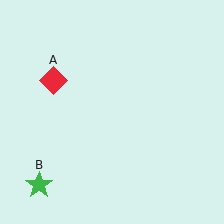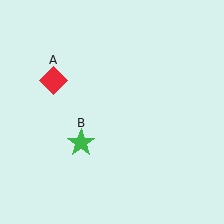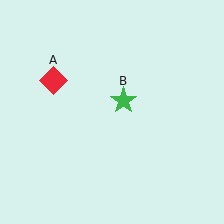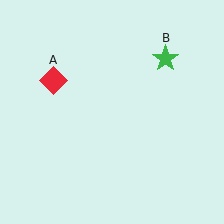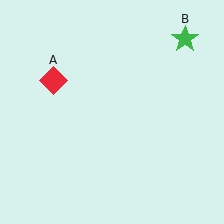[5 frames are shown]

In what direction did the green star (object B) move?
The green star (object B) moved up and to the right.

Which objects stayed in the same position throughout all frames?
Red diamond (object A) remained stationary.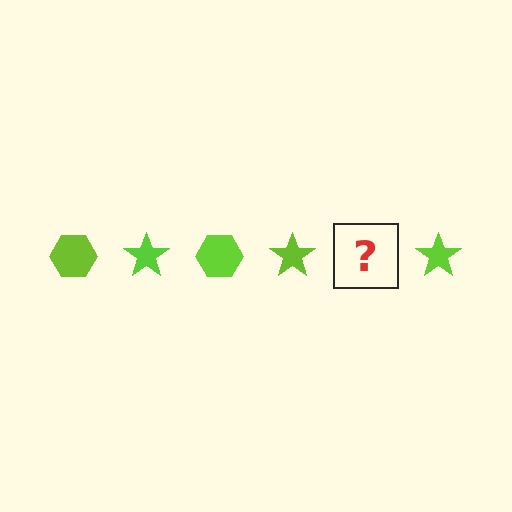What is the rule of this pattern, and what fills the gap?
The rule is that the pattern cycles through hexagon, star shapes in lime. The gap should be filled with a lime hexagon.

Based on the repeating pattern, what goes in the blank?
The blank should be a lime hexagon.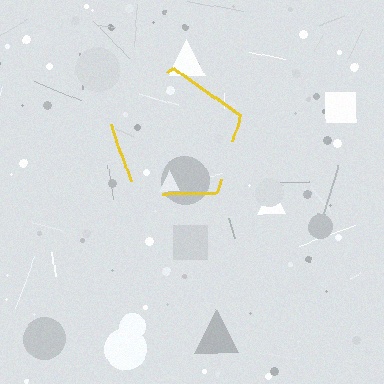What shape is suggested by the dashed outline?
The dashed outline suggests a pentagon.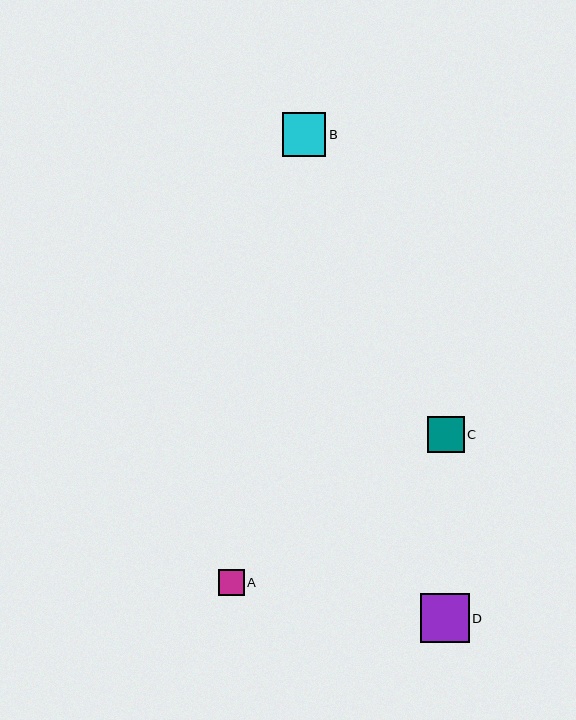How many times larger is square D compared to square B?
Square D is approximately 1.1 times the size of square B.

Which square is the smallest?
Square A is the smallest with a size of approximately 26 pixels.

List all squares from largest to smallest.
From largest to smallest: D, B, C, A.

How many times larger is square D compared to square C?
Square D is approximately 1.3 times the size of square C.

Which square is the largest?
Square D is the largest with a size of approximately 49 pixels.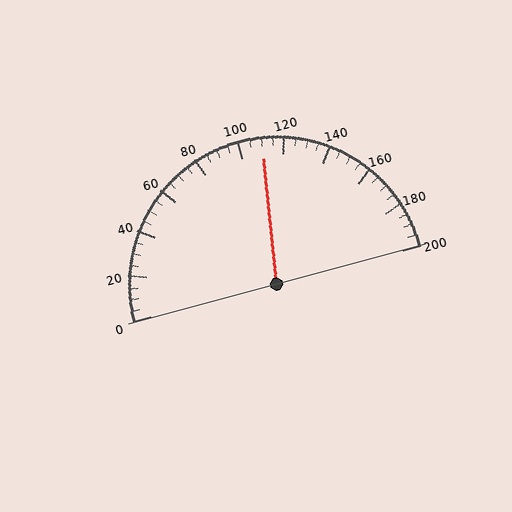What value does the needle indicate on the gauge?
The needle indicates approximately 110.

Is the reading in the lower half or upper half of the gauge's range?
The reading is in the upper half of the range (0 to 200).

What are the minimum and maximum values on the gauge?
The gauge ranges from 0 to 200.